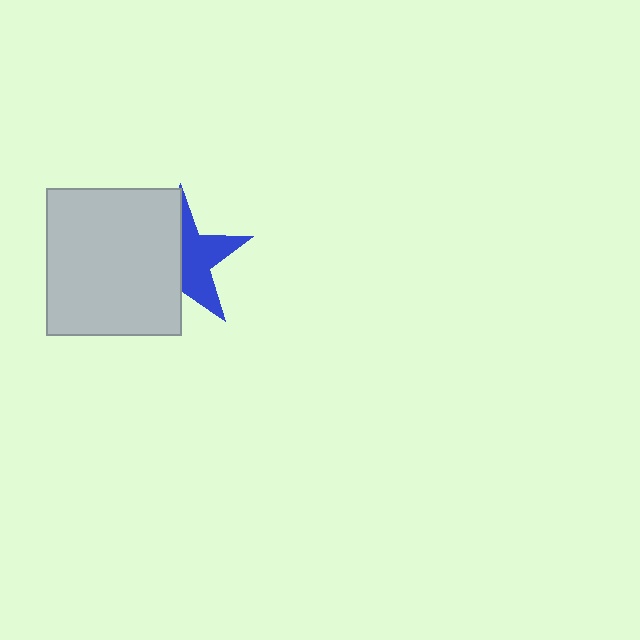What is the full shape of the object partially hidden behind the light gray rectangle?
The partially hidden object is a blue star.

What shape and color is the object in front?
The object in front is a light gray rectangle.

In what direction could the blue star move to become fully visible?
The blue star could move right. That would shift it out from behind the light gray rectangle entirely.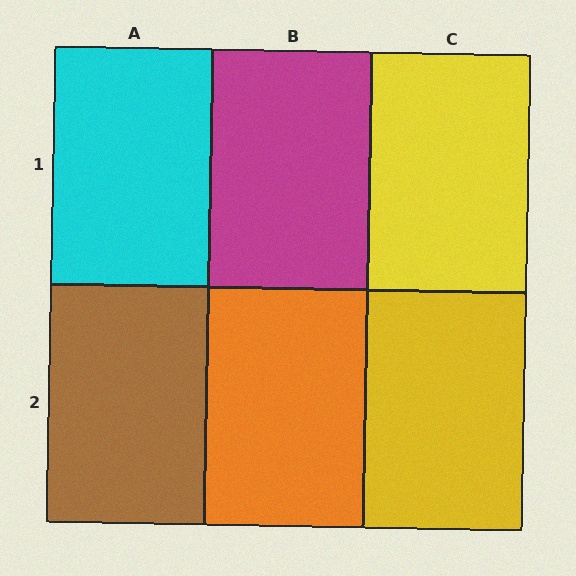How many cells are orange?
1 cell is orange.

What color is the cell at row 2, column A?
Brown.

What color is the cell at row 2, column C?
Yellow.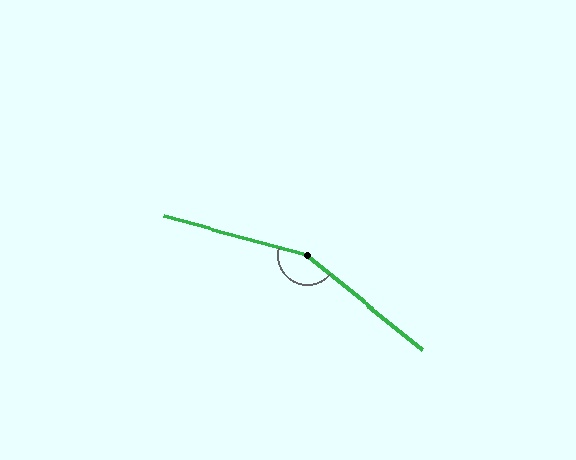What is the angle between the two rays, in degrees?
Approximately 156 degrees.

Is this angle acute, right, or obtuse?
It is obtuse.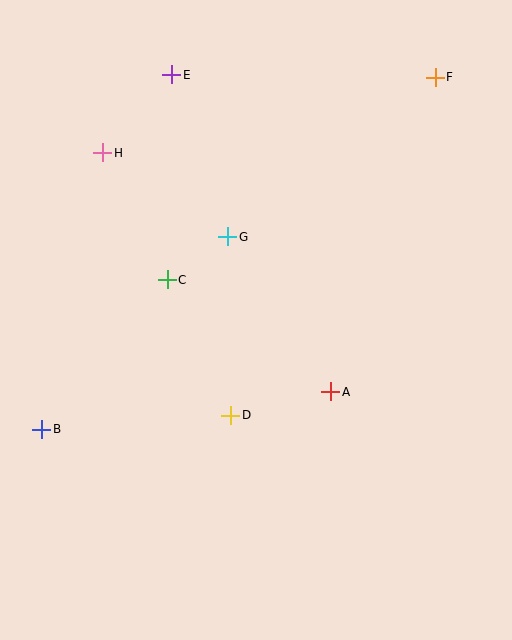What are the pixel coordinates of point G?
Point G is at (228, 237).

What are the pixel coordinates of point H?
Point H is at (103, 153).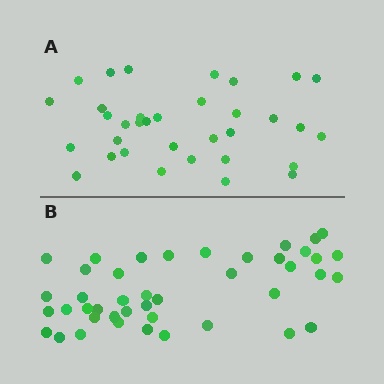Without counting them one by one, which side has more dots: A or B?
Region B (the bottom region) has more dots.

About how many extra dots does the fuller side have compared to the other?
Region B has roughly 8 or so more dots than region A.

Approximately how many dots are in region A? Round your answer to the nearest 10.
About 30 dots. (The exact count is 34, which rounds to 30.)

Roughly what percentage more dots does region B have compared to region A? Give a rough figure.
About 25% more.